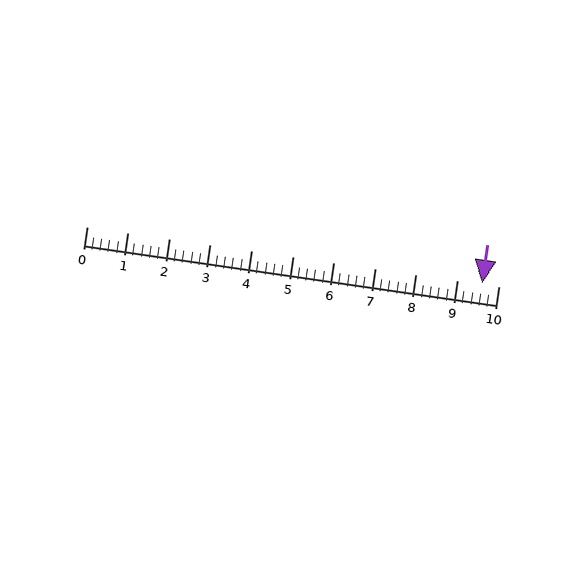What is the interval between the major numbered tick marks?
The major tick marks are spaced 1 units apart.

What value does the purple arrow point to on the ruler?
The purple arrow points to approximately 9.6.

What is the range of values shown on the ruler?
The ruler shows values from 0 to 10.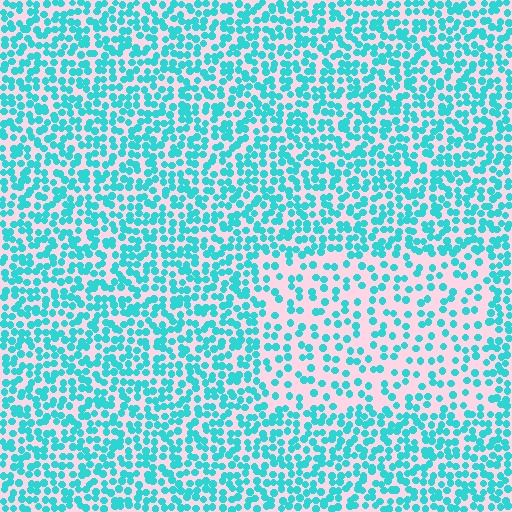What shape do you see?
I see a rectangle.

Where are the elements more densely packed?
The elements are more densely packed outside the rectangle boundary.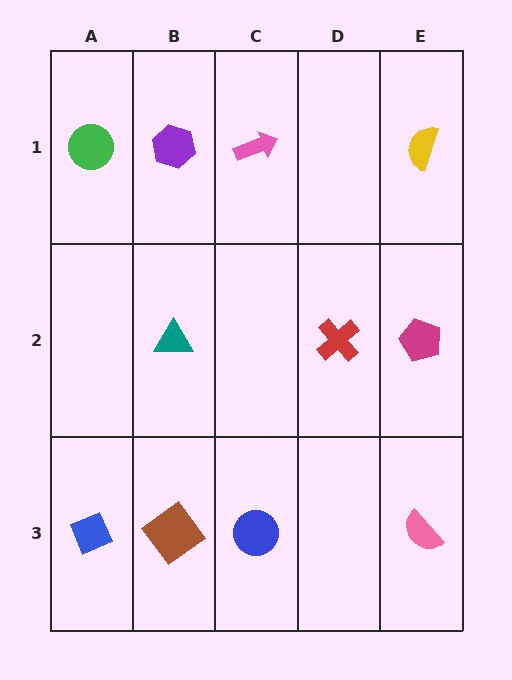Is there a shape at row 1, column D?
No, that cell is empty.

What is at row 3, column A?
A blue diamond.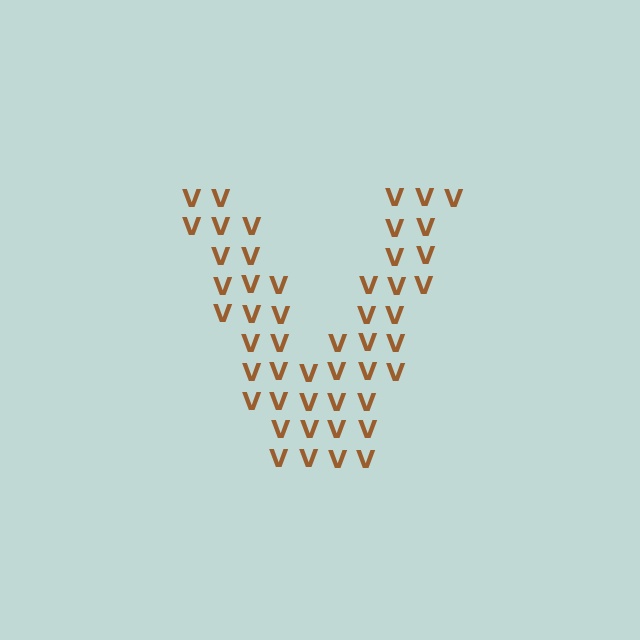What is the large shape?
The large shape is the letter V.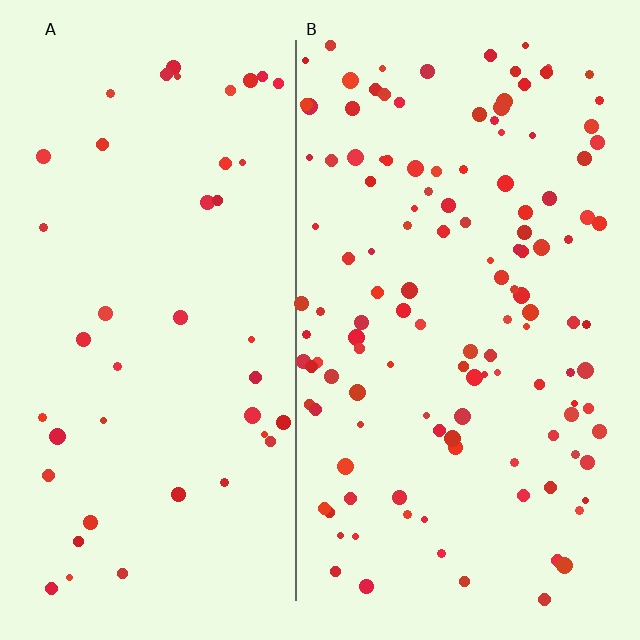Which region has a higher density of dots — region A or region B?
B (the right).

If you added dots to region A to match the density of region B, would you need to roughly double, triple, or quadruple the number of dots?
Approximately triple.